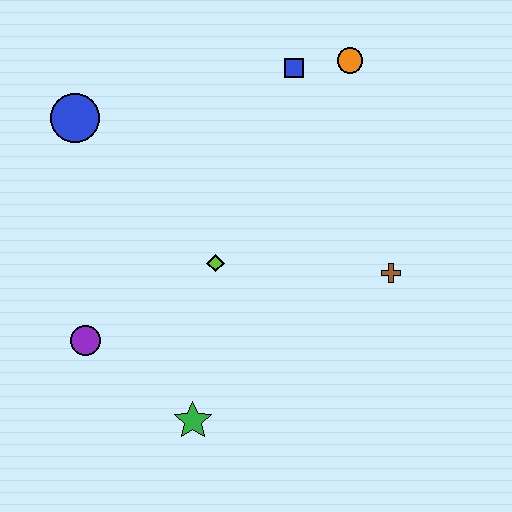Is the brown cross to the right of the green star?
Yes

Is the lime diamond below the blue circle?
Yes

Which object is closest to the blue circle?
The lime diamond is closest to the blue circle.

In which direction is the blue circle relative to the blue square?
The blue circle is to the left of the blue square.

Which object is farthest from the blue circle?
The brown cross is farthest from the blue circle.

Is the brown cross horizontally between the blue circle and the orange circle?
No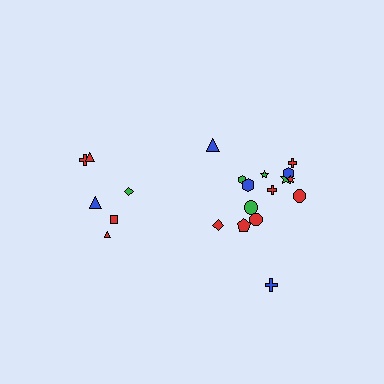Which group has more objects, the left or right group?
The right group.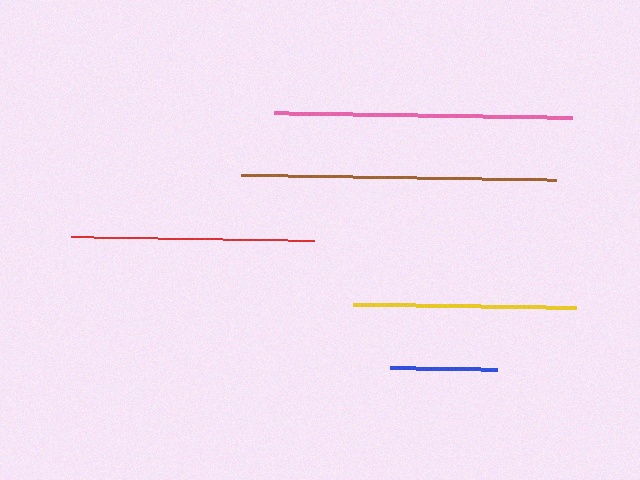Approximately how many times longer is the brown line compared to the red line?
The brown line is approximately 1.3 times the length of the red line.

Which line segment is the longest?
The brown line is the longest at approximately 315 pixels.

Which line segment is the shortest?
The blue line is the shortest at approximately 107 pixels.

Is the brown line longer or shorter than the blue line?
The brown line is longer than the blue line.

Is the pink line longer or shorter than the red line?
The pink line is longer than the red line.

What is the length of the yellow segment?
The yellow segment is approximately 223 pixels long.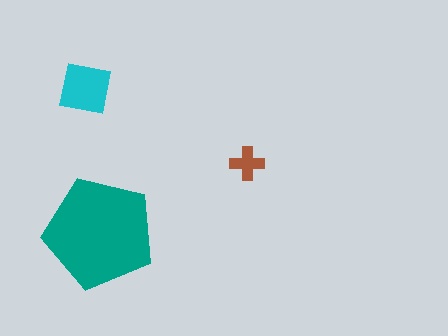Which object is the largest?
The teal pentagon.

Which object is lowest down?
The teal pentagon is bottommost.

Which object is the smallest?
The brown cross.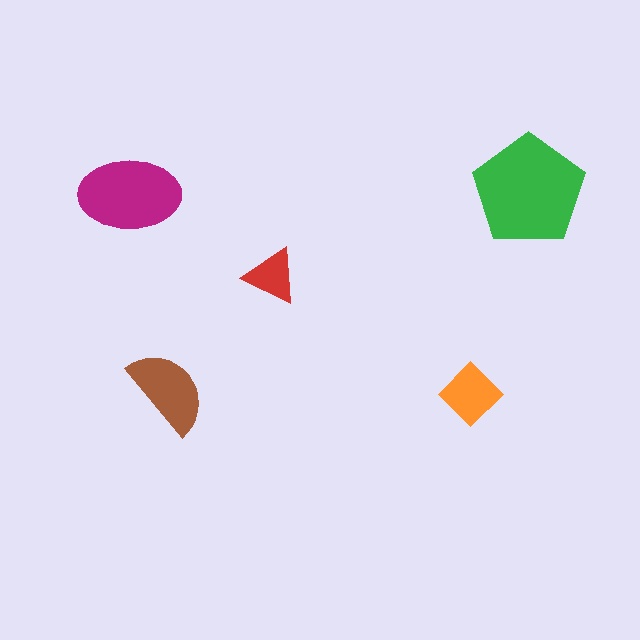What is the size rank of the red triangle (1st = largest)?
5th.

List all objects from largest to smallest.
The green pentagon, the magenta ellipse, the brown semicircle, the orange diamond, the red triangle.